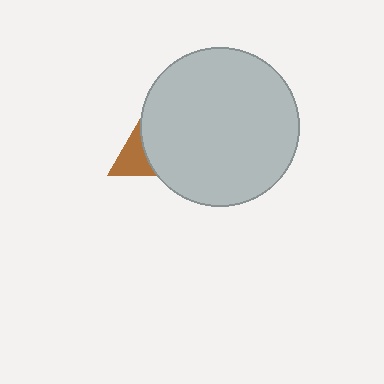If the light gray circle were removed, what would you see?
You would see the complete brown triangle.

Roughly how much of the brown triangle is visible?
A small part of it is visible (roughly 35%).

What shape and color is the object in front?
The object in front is a light gray circle.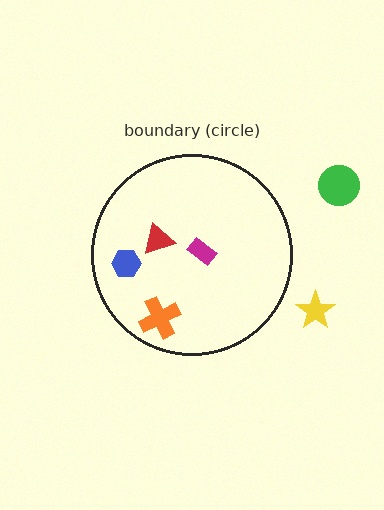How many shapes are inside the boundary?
4 inside, 2 outside.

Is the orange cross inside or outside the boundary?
Inside.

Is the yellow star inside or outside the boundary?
Outside.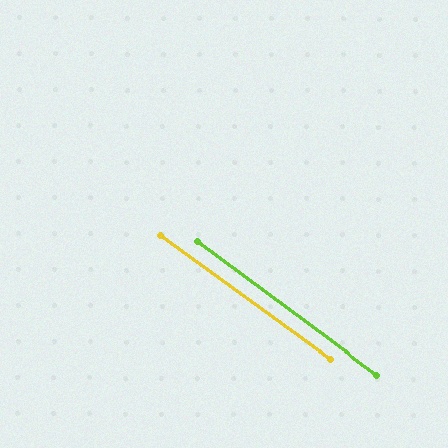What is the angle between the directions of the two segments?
Approximately 0 degrees.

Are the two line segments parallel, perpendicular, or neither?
Parallel — their directions differ by only 0.4°.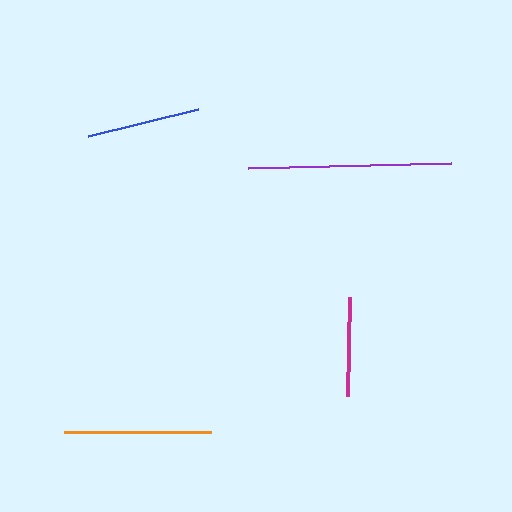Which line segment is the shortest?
The magenta line is the shortest at approximately 99 pixels.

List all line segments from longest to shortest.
From longest to shortest: purple, orange, blue, magenta.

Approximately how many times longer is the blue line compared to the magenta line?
The blue line is approximately 1.1 times the length of the magenta line.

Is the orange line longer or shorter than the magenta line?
The orange line is longer than the magenta line.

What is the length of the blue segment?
The blue segment is approximately 113 pixels long.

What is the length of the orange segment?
The orange segment is approximately 147 pixels long.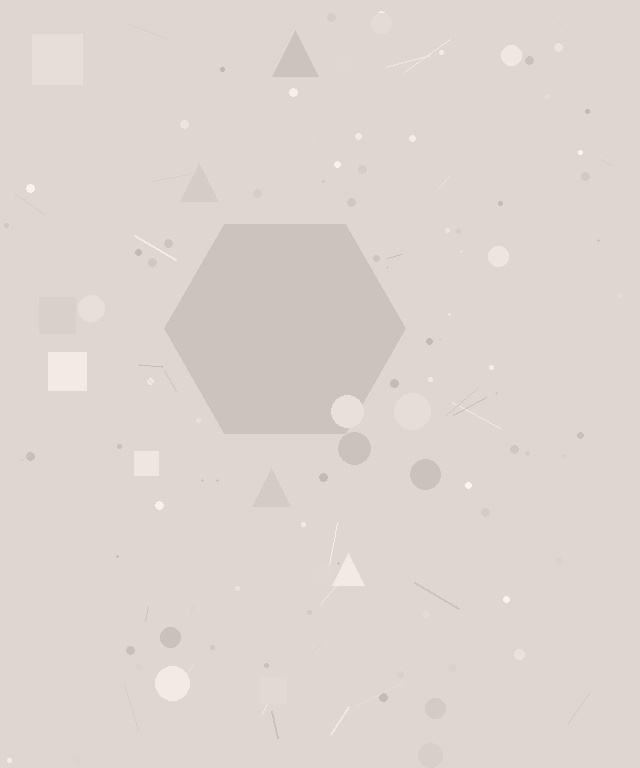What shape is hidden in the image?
A hexagon is hidden in the image.